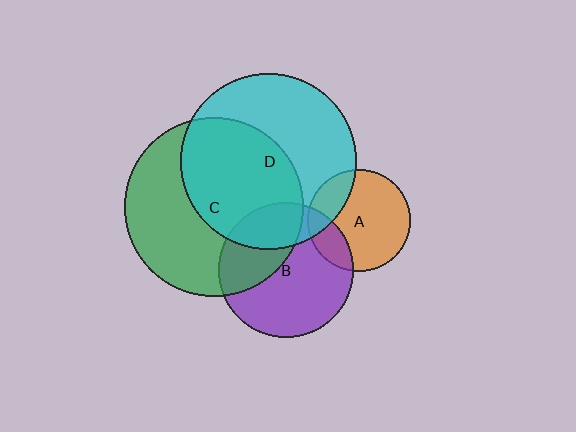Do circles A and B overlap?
Yes.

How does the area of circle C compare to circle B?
Approximately 1.8 times.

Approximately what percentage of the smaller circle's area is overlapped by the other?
Approximately 20%.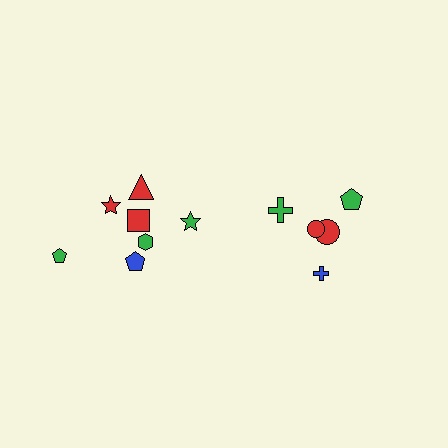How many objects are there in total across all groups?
There are 12 objects.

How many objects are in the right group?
There are 5 objects.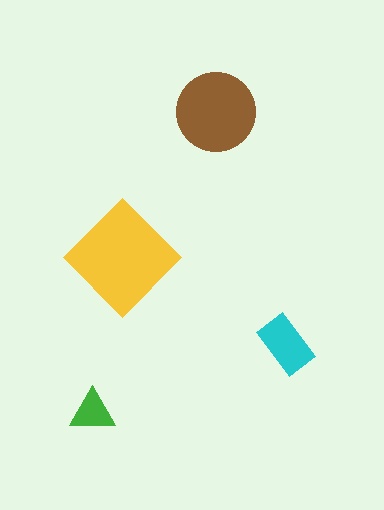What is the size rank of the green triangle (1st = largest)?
4th.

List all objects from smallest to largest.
The green triangle, the cyan rectangle, the brown circle, the yellow diamond.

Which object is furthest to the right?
The cyan rectangle is rightmost.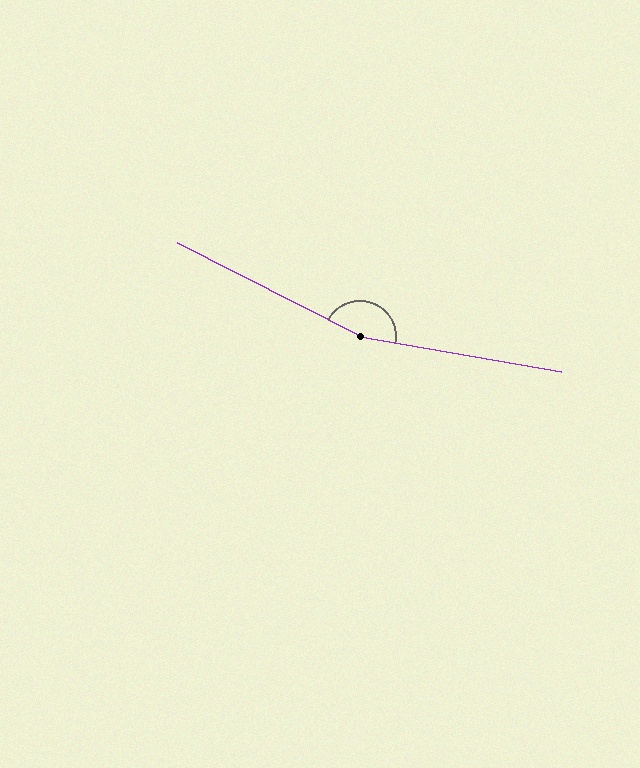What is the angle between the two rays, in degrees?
Approximately 163 degrees.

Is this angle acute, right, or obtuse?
It is obtuse.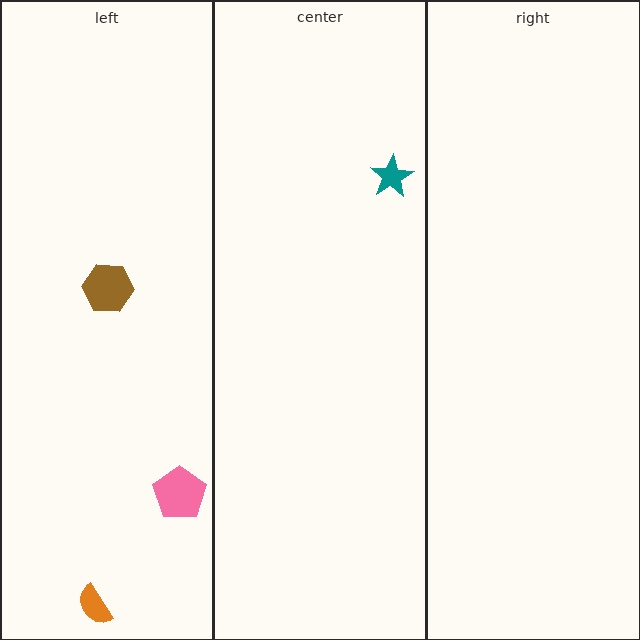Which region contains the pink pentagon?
The left region.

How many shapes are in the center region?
1.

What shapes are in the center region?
The teal star.